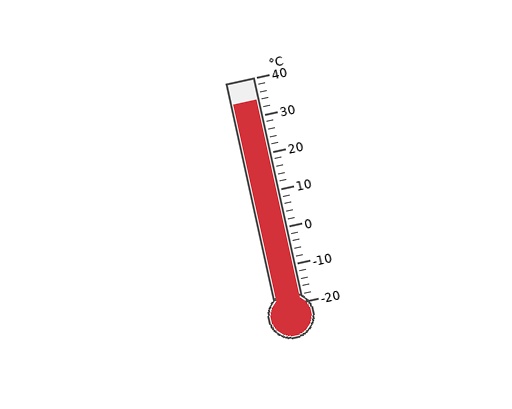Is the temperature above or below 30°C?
The temperature is above 30°C.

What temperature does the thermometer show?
The thermometer shows approximately 34°C.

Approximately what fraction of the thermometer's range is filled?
The thermometer is filled to approximately 90% of its range.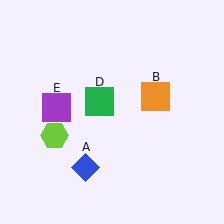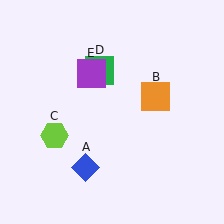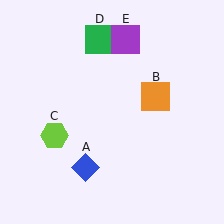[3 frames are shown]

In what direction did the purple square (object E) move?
The purple square (object E) moved up and to the right.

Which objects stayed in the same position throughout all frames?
Blue diamond (object A) and orange square (object B) and lime hexagon (object C) remained stationary.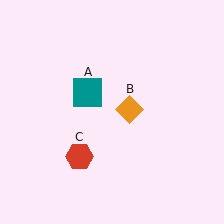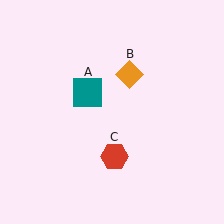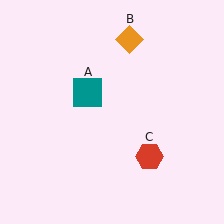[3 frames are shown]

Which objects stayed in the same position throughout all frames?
Teal square (object A) remained stationary.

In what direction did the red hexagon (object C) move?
The red hexagon (object C) moved right.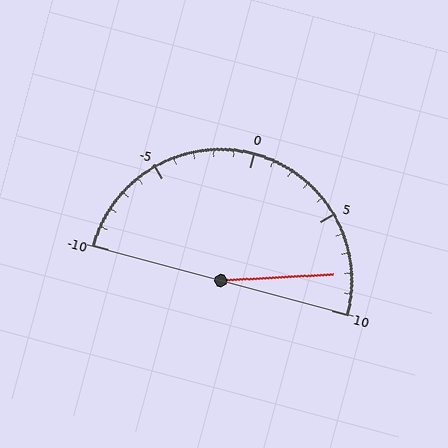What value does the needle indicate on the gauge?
The needle indicates approximately 8.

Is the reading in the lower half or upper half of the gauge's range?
The reading is in the upper half of the range (-10 to 10).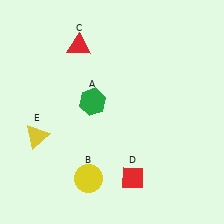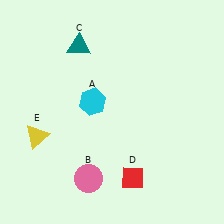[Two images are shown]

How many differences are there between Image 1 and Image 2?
There are 3 differences between the two images.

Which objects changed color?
A changed from green to cyan. B changed from yellow to pink. C changed from red to teal.